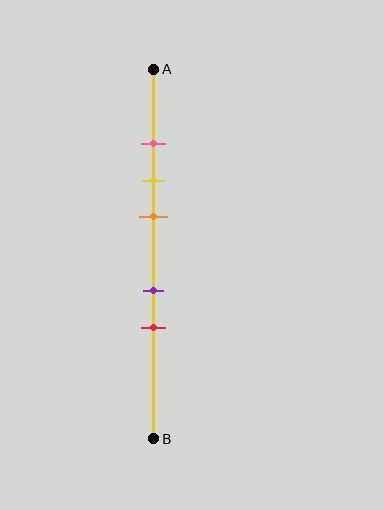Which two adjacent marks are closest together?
The pink and yellow marks are the closest adjacent pair.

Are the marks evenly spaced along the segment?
No, the marks are not evenly spaced.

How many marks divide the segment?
There are 5 marks dividing the segment.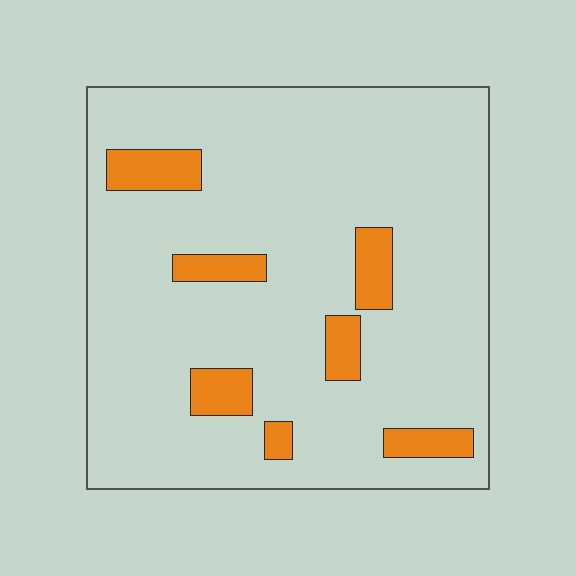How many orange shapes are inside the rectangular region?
7.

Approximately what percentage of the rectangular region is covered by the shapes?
Approximately 10%.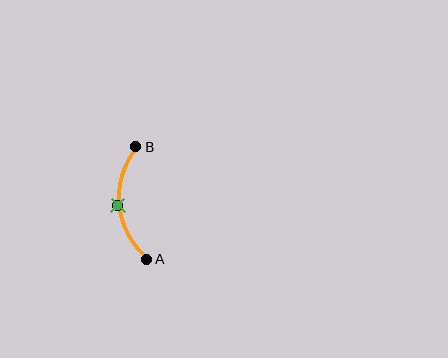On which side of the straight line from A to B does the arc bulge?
The arc bulges to the left of the straight line connecting A and B.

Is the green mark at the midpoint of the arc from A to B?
Yes. The green mark lies on the arc at equal arc-length from both A and B — it is the arc midpoint.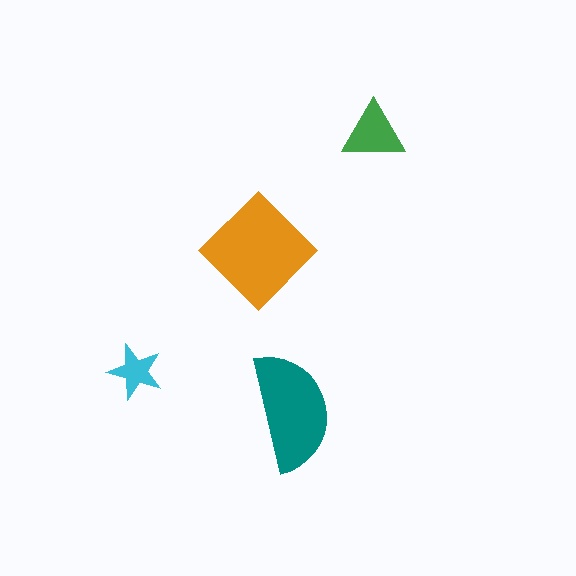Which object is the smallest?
The cyan star.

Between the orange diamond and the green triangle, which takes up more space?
The orange diamond.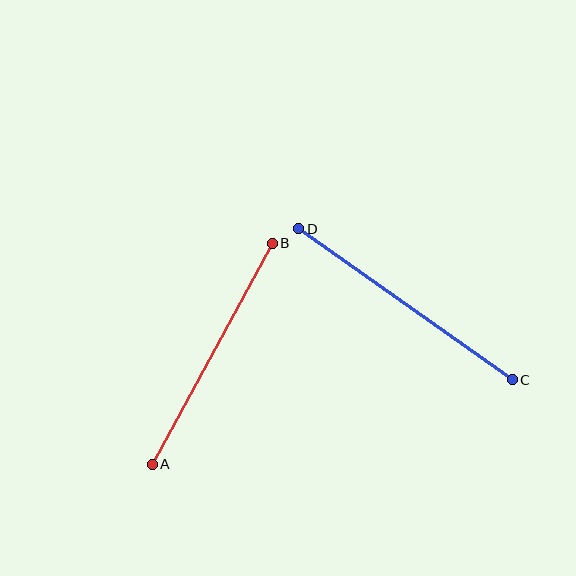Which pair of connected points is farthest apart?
Points C and D are farthest apart.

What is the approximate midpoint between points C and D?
The midpoint is at approximately (406, 304) pixels.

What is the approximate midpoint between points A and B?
The midpoint is at approximately (212, 354) pixels.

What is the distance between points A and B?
The distance is approximately 252 pixels.